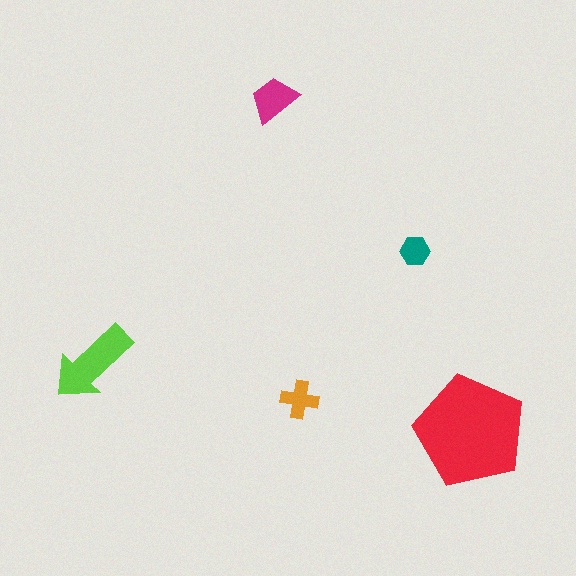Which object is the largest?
The red pentagon.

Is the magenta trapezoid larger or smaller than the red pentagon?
Smaller.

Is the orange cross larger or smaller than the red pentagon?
Smaller.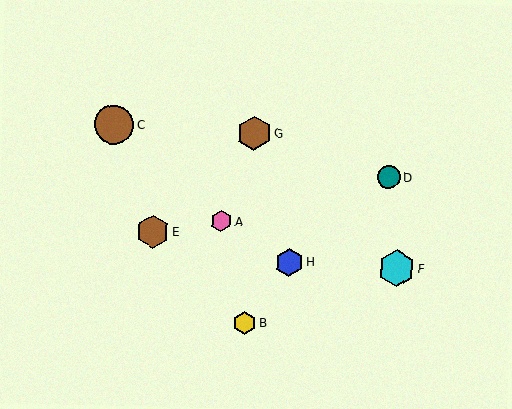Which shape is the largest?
The brown circle (labeled C) is the largest.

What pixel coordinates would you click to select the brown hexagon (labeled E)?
Click at (153, 232) to select the brown hexagon E.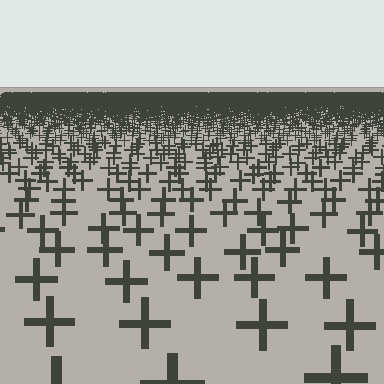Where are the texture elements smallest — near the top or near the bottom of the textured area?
Near the top.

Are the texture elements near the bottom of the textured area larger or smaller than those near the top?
Larger. Near the bottom, elements are closer to the viewer and appear at a bigger on-screen size.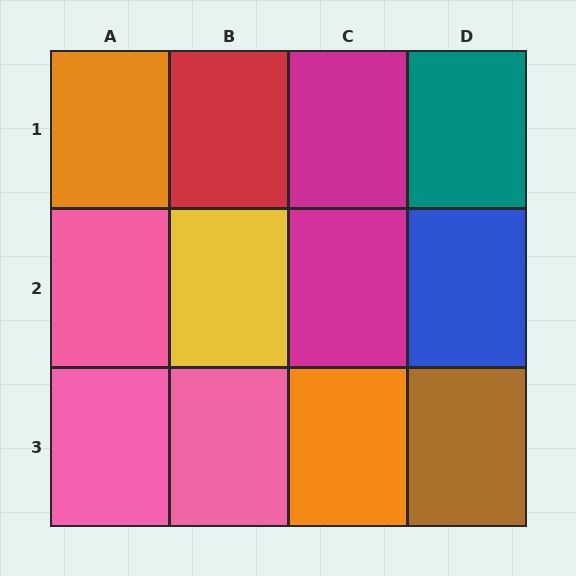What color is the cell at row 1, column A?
Orange.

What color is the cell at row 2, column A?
Pink.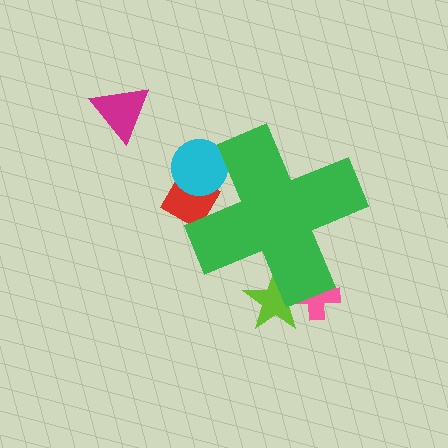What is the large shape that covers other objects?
A green cross.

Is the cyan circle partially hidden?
Yes, the cyan circle is partially hidden behind the green cross.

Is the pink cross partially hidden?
Yes, the pink cross is partially hidden behind the green cross.